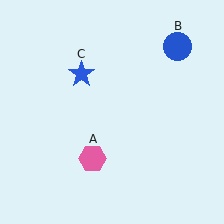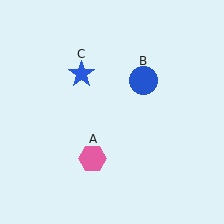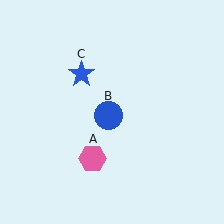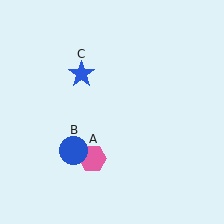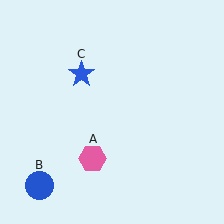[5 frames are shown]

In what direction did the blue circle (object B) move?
The blue circle (object B) moved down and to the left.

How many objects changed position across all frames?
1 object changed position: blue circle (object B).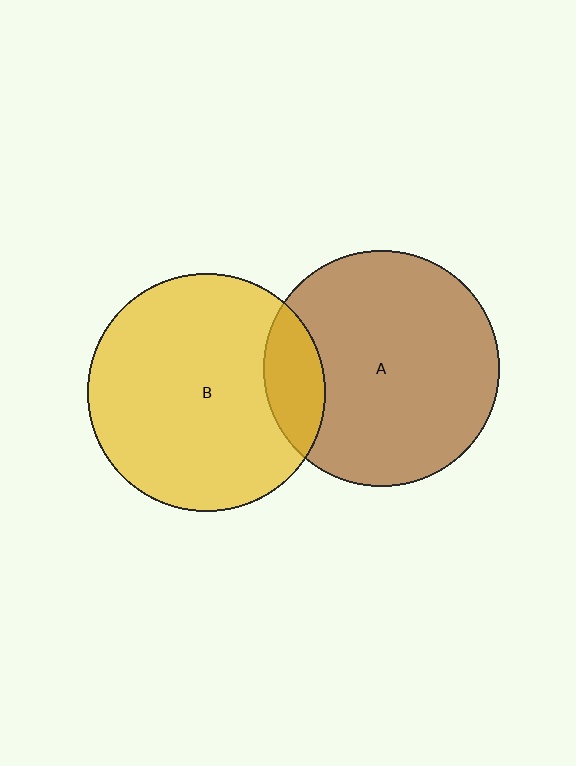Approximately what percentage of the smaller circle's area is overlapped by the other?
Approximately 15%.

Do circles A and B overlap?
Yes.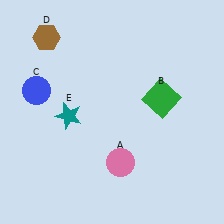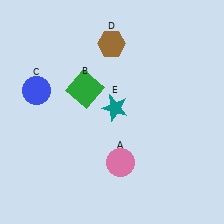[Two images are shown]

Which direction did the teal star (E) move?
The teal star (E) moved right.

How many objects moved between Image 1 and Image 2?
3 objects moved between the two images.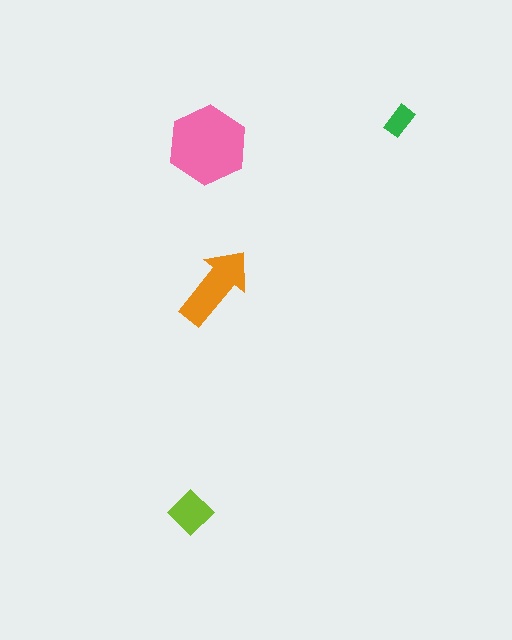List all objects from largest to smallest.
The pink hexagon, the orange arrow, the lime diamond, the green rectangle.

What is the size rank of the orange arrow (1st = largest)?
2nd.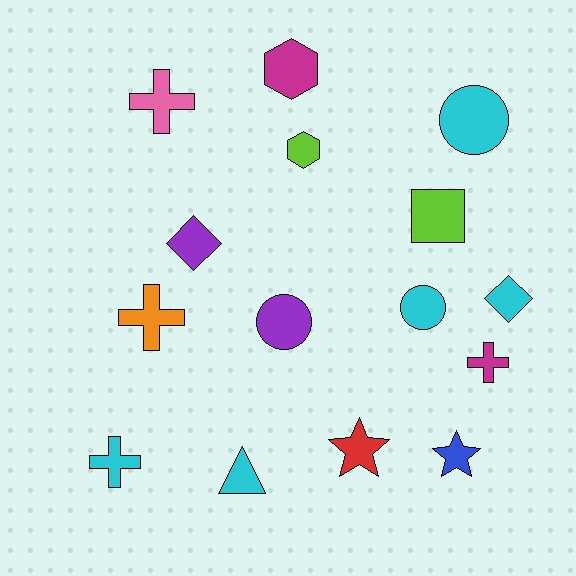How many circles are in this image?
There are 3 circles.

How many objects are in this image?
There are 15 objects.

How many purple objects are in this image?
There are 2 purple objects.